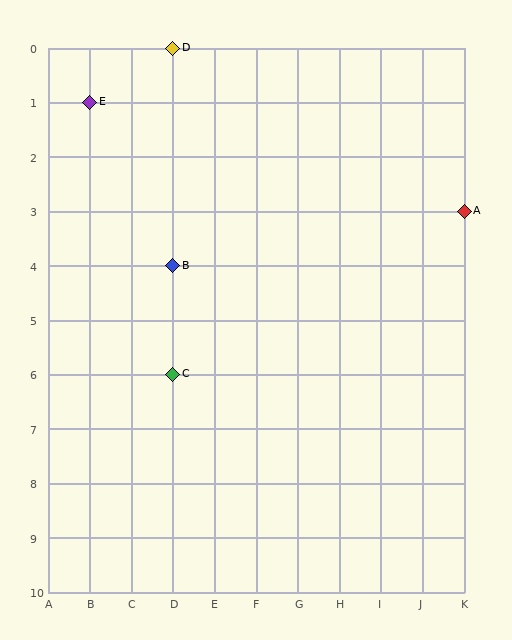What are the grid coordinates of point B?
Point B is at grid coordinates (D, 4).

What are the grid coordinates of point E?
Point E is at grid coordinates (B, 1).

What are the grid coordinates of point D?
Point D is at grid coordinates (D, 0).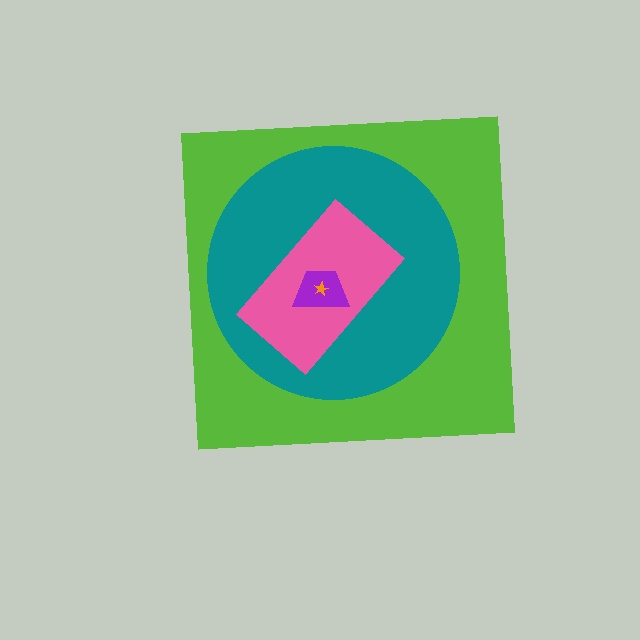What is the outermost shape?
The lime square.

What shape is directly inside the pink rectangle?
The purple trapezoid.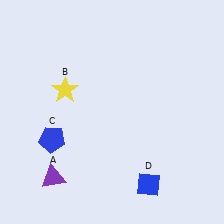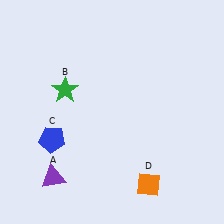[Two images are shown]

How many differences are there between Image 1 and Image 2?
There are 2 differences between the two images.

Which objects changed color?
B changed from yellow to green. D changed from blue to orange.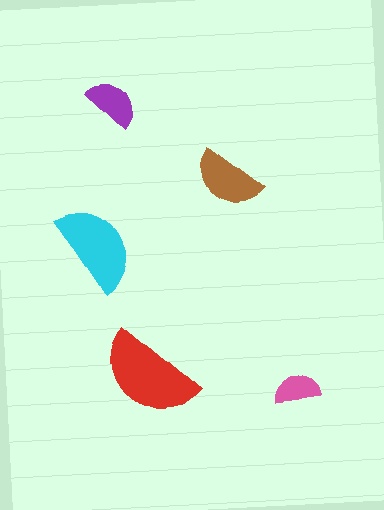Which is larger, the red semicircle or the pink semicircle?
The red one.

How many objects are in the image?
There are 5 objects in the image.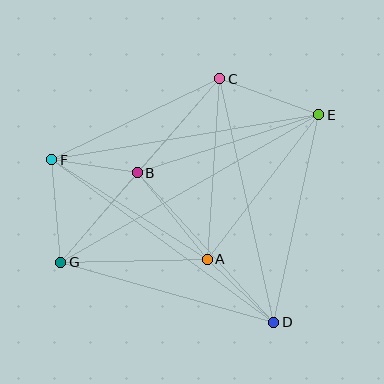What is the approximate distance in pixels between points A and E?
The distance between A and E is approximately 182 pixels.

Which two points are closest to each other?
Points B and F are closest to each other.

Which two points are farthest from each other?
Points E and G are farthest from each other.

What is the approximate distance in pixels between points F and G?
The distance between F and G is approximately 103 pixels.